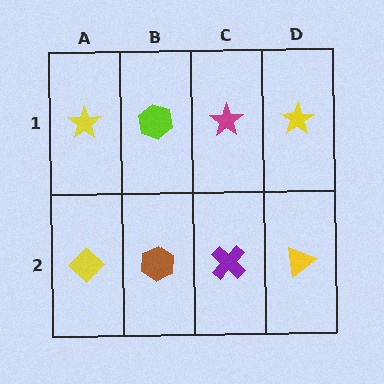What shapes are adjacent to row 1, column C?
A purple cross (row 2, column C), a lime hexagon (row 1, column B), a yellow star (row 1, column D).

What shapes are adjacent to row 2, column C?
A magenta star (row 1, column C), a brown hexagon (row 2, column B), a yellow triangle (row 2, column D).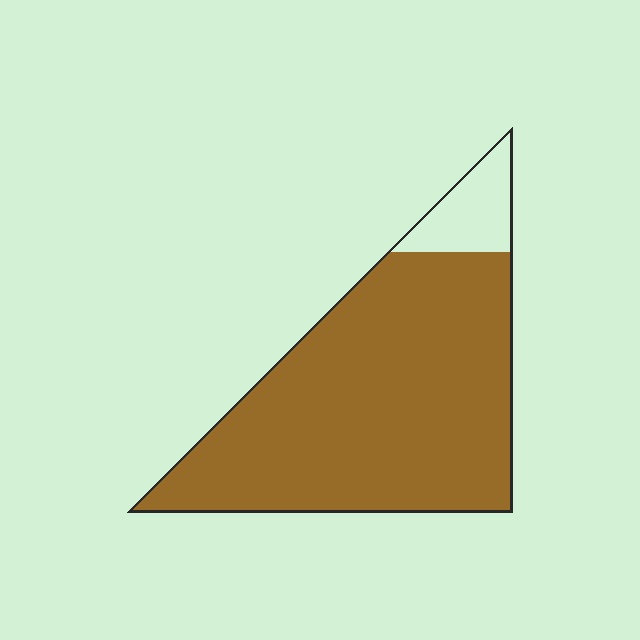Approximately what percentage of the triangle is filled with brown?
Approximately 90%.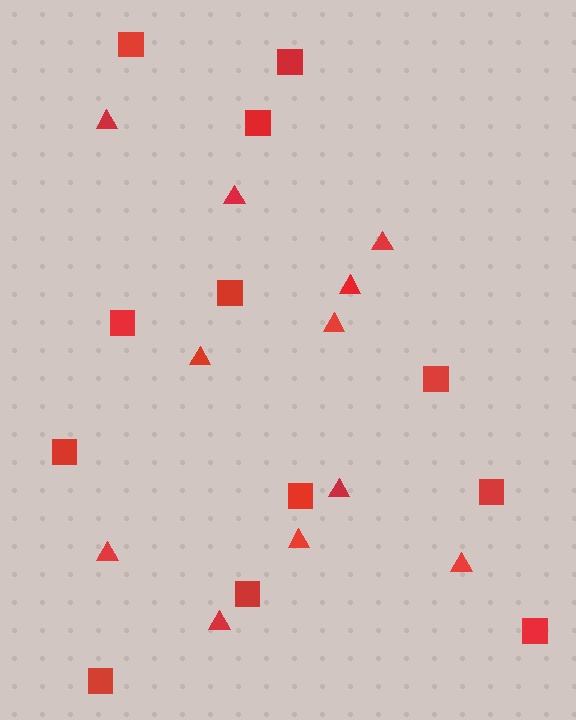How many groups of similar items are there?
There are 2 groups: one group of squares (12) and one group of triangles (11).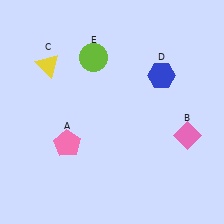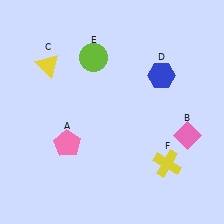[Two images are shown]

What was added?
A yellow cross (F) was added in Image 2.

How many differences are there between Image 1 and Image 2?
There is 1 difference between the two images.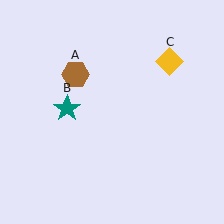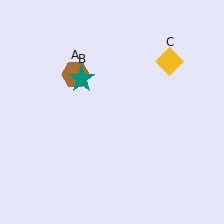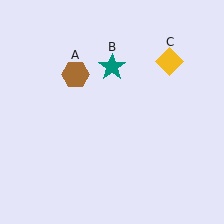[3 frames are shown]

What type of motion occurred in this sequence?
The teal star (object B) rotated clockwise around the center of the scene.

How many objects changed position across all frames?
1 object changed position: teal star (object B).